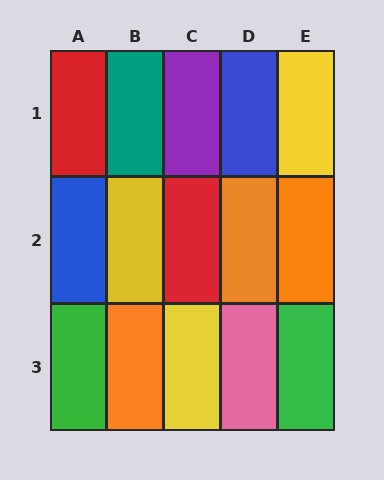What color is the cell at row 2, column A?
Blue.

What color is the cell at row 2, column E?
Orange.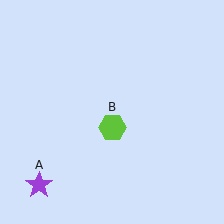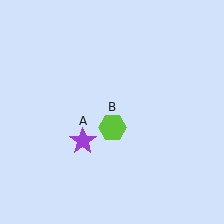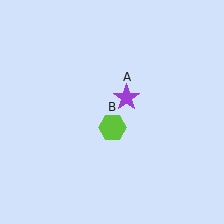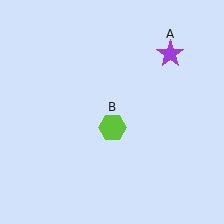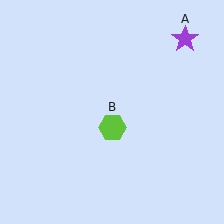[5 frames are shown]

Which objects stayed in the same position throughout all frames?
Lime hexagon (object B) remained stationary.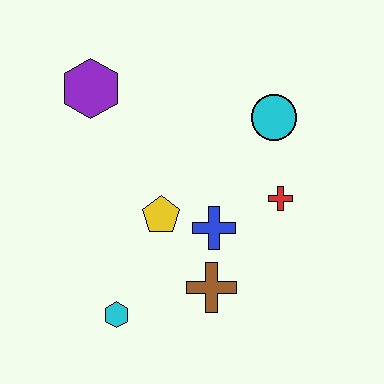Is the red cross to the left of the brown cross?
No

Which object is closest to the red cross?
The blue cross is closest to the red cross.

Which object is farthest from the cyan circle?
The cyan hexagon is farthest from the cyan circle.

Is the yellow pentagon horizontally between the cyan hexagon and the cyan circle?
Yes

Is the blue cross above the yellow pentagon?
No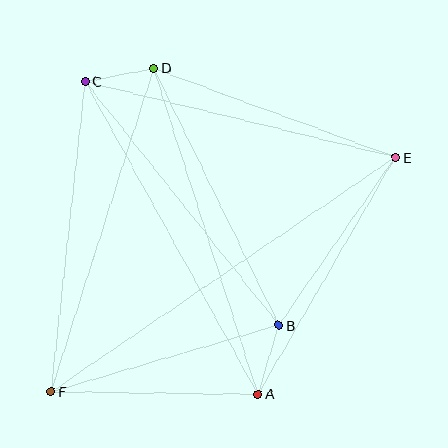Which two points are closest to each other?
Points C and D are closest to each other.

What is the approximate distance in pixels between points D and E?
The distance between D and E is approximately 258 pixels.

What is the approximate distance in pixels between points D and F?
The distance between D and F is approximately 339 pixels.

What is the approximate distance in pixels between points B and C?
The distance between B and C is approximately 311 pixels.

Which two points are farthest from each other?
Points E and F are farthest from each other.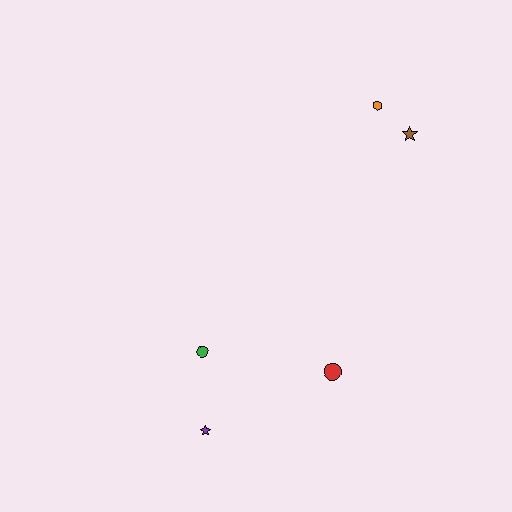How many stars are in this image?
There are 2 stars.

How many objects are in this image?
There are 5 objects.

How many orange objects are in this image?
There is 1 orange object.